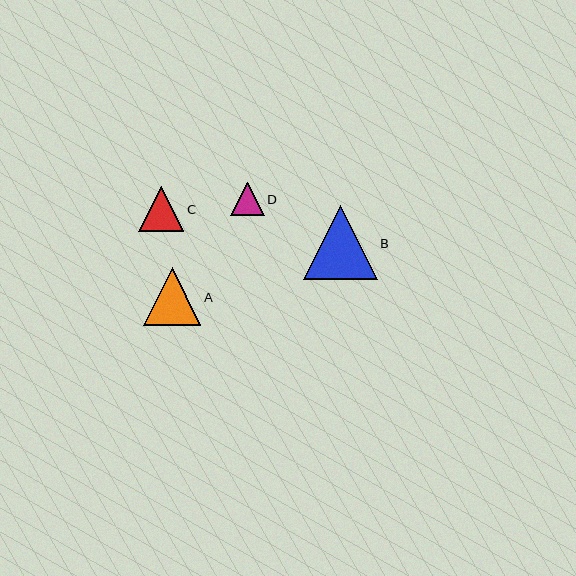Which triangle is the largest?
Triangle B is the largest with a size of approximately 74 pixels.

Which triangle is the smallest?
Triangle D is the smallest with a size of approximately 34 pixels.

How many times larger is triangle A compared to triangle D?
Triangle A is approximately 1.7 times the size of triangle D.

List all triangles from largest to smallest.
From largest to smallest: B, A, C, D.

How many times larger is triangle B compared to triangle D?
Triangle B is approximately 2.2 times the size of triangle D.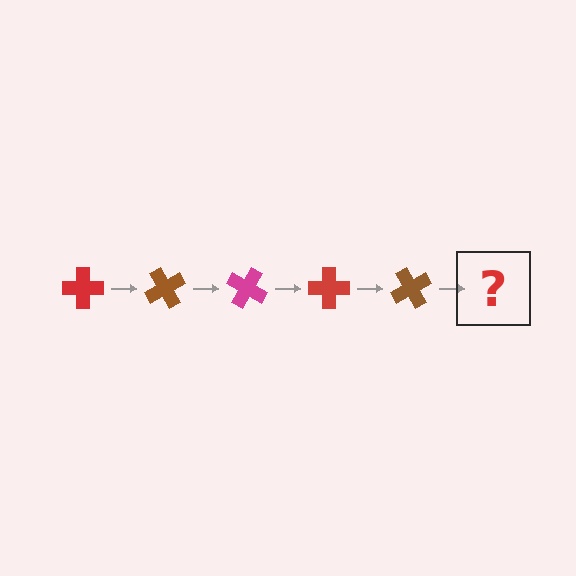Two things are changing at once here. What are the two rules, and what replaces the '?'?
The two rules are that it rotates 60 degrees each step and the color cycles through red, brown, and magenta. The '?' should be a magenta cross, rotated 300 degrees from the start.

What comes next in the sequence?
The next element should be a magenta cross, rotated 300 degrees from the start.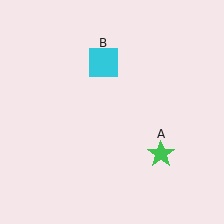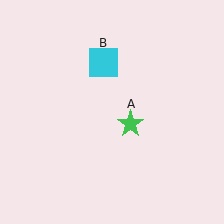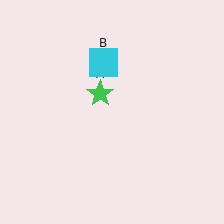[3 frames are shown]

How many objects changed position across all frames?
1 object changed position: green star (object A).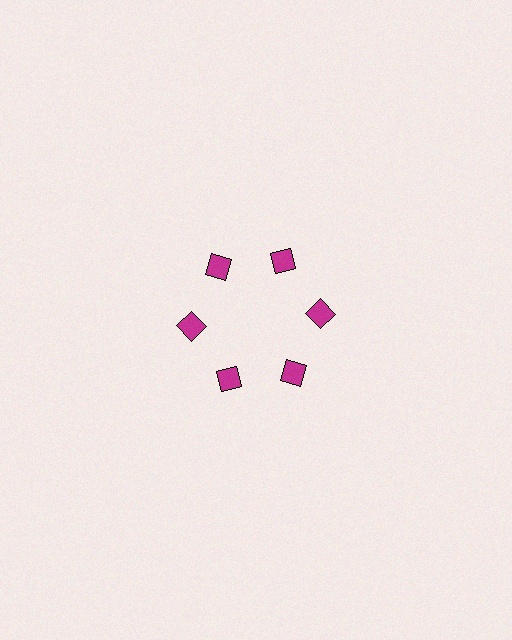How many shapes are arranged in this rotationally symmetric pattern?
There are 6 shapes, arranged in 6 groups of 1.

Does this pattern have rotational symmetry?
Yes, this pattern has 6-fold rotational symmetry. It looks the same after rotating 60 degrees around the center.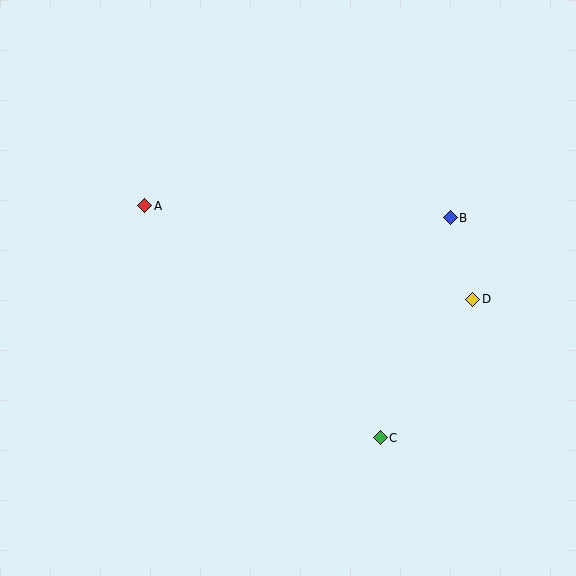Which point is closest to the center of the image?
Point A at (145, 206) is closest to the center.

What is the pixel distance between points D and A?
The distance between D and A is 341 pixels.